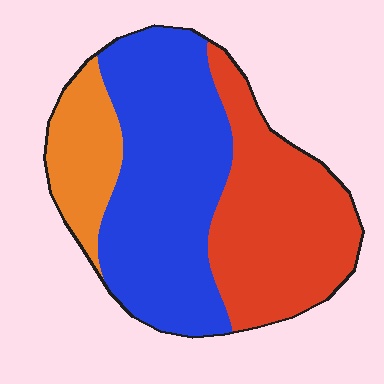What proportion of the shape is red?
Red takes up between a quarter and a half of the shape.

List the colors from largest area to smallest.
From largest to smallest: blue, red, orange.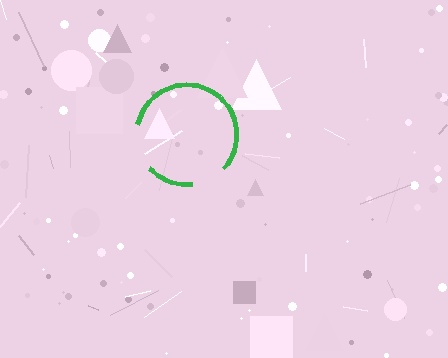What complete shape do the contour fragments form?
The contour fragments form a circle.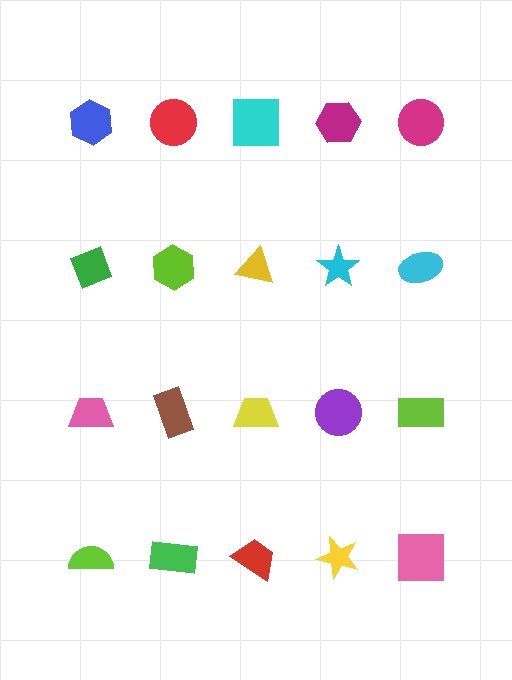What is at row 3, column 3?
A yellow trapezoid.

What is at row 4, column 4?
A yellow star.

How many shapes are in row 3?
5 shapes.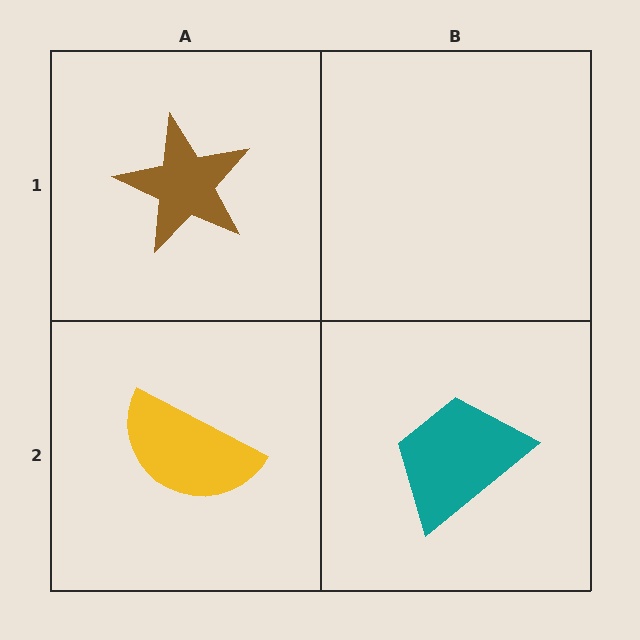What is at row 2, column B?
A teal trapezoid.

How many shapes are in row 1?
1 shape.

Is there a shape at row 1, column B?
No, that cell is empty.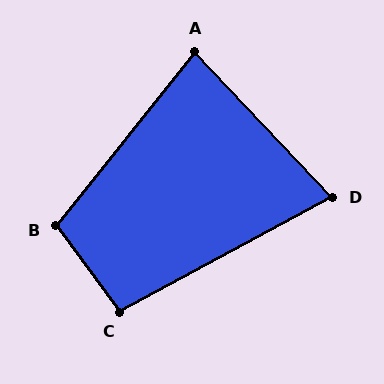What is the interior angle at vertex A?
Approximately 82 degrees (acute).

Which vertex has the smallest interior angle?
D, at approximately 75 degrees.